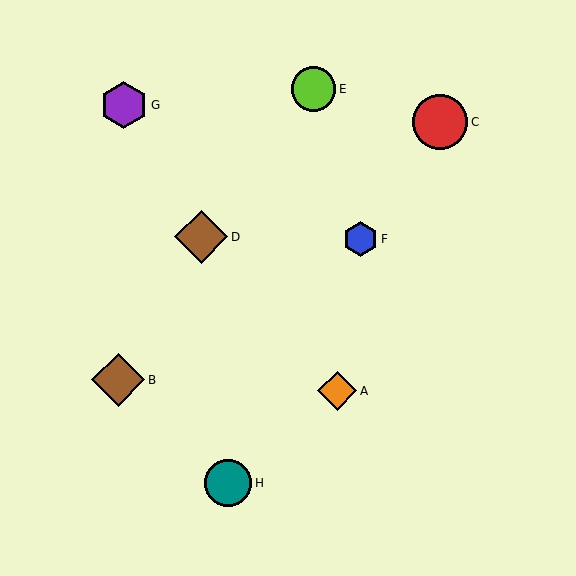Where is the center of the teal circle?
The center of the teal circle is at (228, 483).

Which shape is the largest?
The red circle (labeled C) is the largest.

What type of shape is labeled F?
Shape F is a blue hexagon.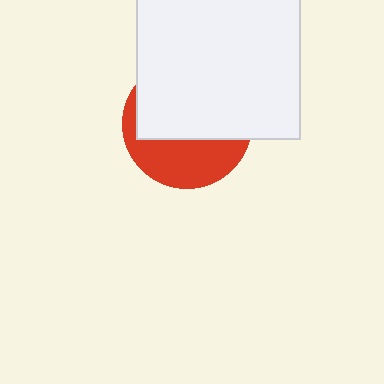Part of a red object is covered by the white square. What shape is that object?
It is a circle.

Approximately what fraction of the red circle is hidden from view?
Roughly 61% of the red circle is hidden behind the white square.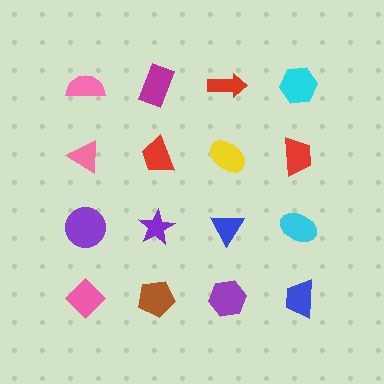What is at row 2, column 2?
A red trapezoid.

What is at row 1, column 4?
A cyan hexagon.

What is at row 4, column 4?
A blue trapezoid.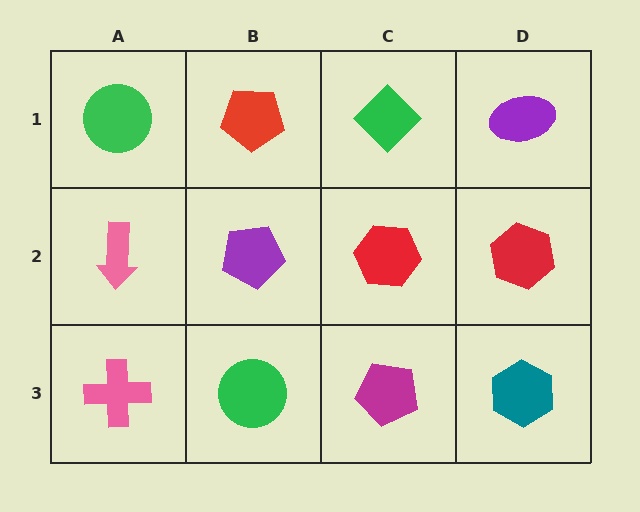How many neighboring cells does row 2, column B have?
4.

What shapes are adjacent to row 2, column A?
A green circle (row 1, column A), a pink cross (row 3, column A), a purple pentagon (row 2, column B).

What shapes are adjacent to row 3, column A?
A pink arrow (row 2, column A), a green circle (row 3, column B).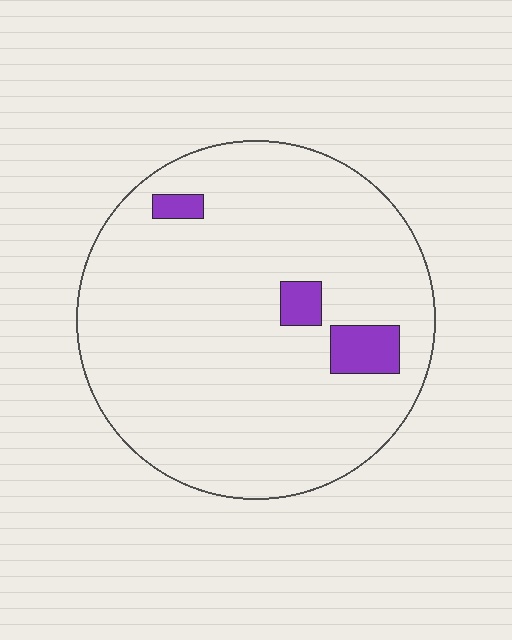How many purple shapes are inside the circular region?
3.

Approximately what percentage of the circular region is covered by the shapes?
Approximately 5%.